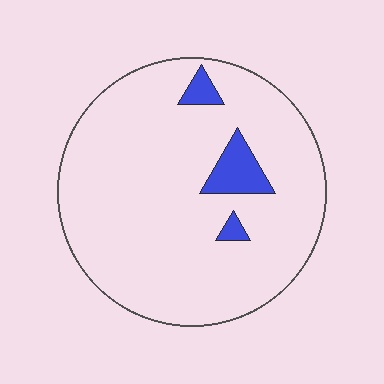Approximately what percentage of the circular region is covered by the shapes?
Approximately 5%.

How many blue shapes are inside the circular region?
3.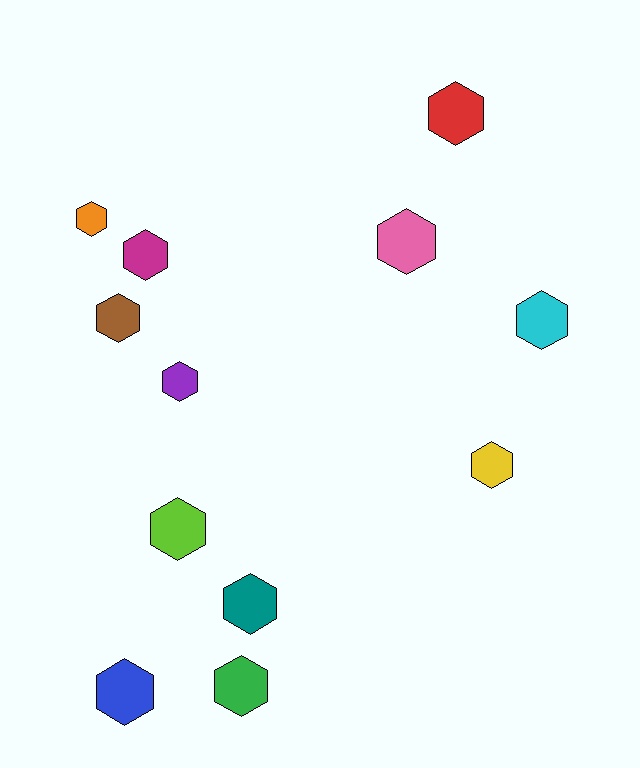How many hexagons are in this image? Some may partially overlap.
There are 12 hexagons.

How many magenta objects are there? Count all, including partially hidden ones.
There is 1 magenta object.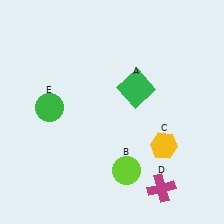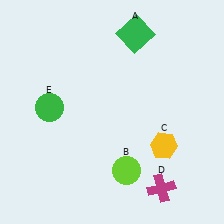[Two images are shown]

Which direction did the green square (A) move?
The green square (A) moved up.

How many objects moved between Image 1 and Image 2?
1 object moved between the two images.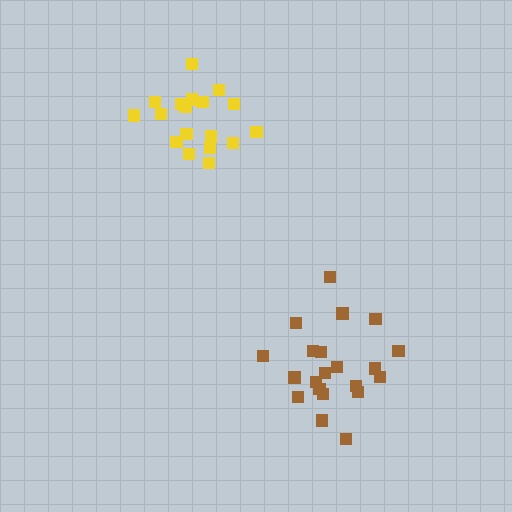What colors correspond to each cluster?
The clusters are colored: brown, yellow.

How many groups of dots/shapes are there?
There are 2 groups.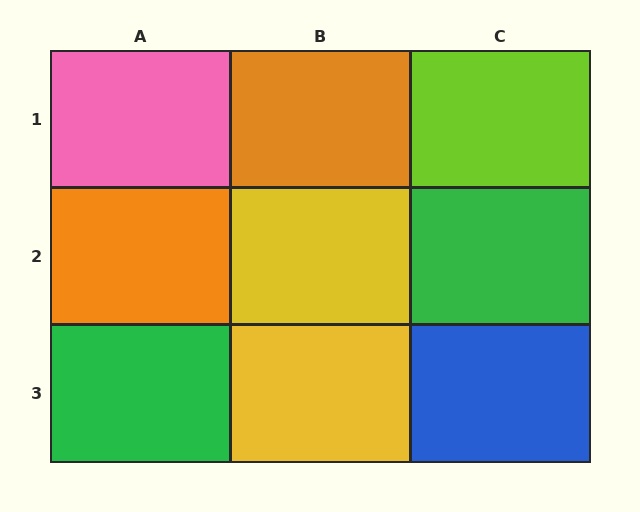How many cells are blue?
1 cell is blue.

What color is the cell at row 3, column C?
Blue.